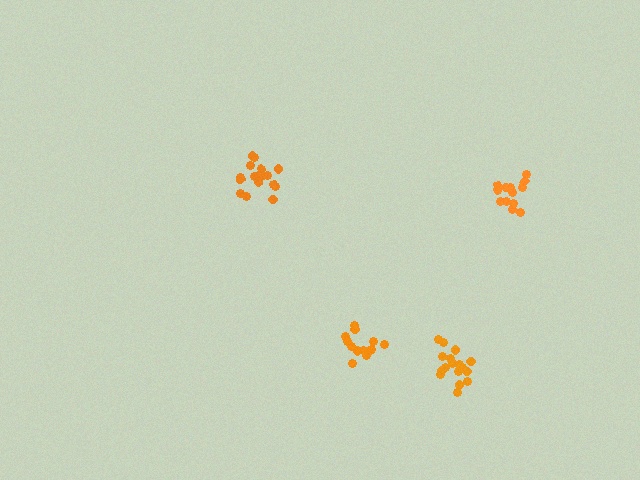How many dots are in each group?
Group 1: 18 dots, Group 2: 13 dots, Group 3: 13 dots, Group 4: 18 dots (62 total).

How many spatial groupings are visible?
There are 4 spatial groupings.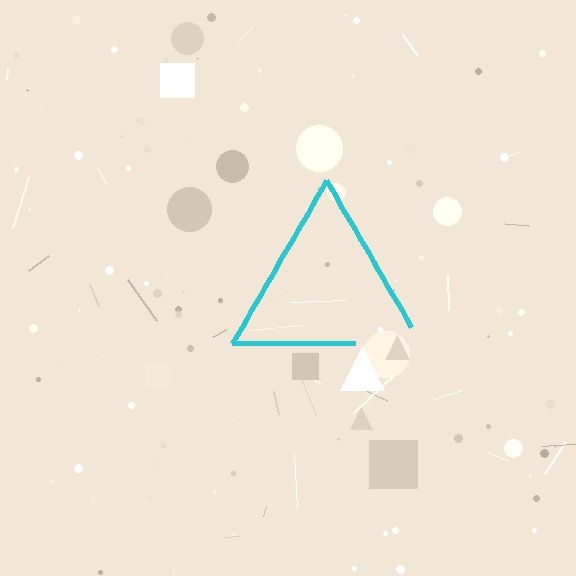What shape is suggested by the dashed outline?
The dashed outline suggests a triangle.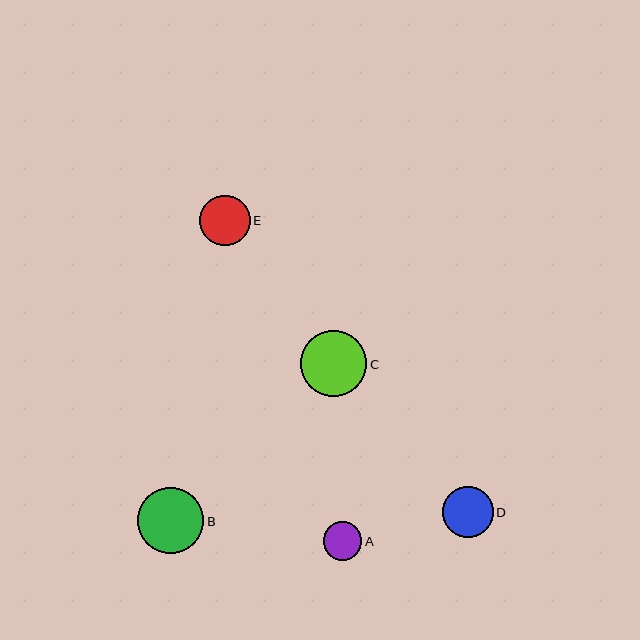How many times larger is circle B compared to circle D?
Circle B is approximately 1.3 times the size of circle D.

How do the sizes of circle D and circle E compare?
Circle D and circle E are approximately the same size.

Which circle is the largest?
Circle B is the largest with a size of approximately 66 pixels.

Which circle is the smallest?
Circle A is the smallest with a size of approximately 39 pixels.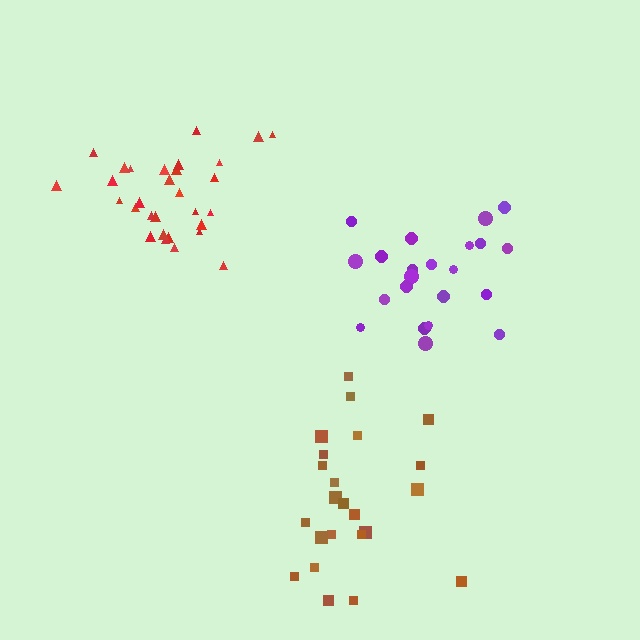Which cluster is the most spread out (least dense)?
Brown.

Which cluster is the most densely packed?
Purple.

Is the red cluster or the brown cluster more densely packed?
Red.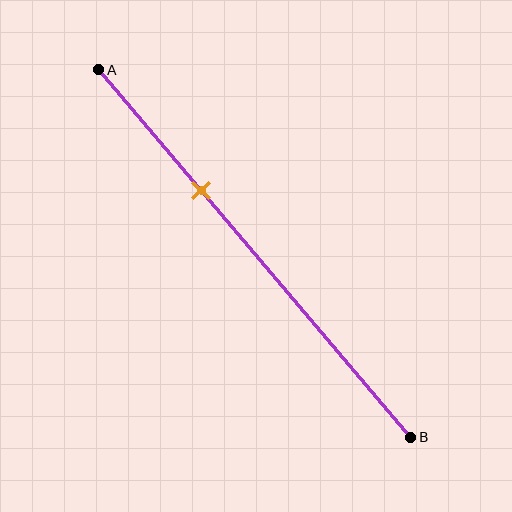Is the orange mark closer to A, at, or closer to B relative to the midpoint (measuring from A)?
The orange mark is closer to point A than the midpoint of segment AB.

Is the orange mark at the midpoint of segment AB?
No, the mark is at about 35% from A, not at the 50% midpoint.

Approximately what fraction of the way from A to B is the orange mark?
The orange mark is approximately 35% of the way from A to B.